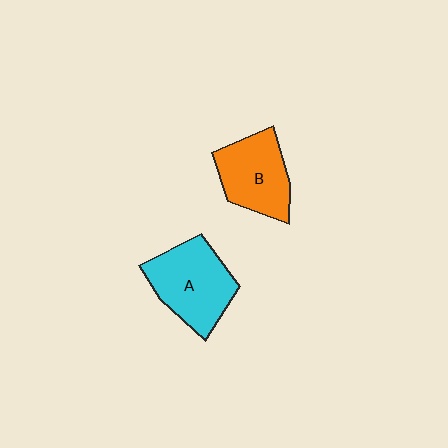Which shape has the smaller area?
Shape B (orange).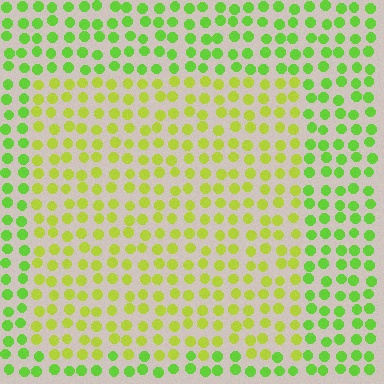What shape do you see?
I see a rectangle.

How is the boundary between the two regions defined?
The boundary is defined purely by a slight shift in hue (about 31 degrees). Spacing, size, and orientation are identical on both sides.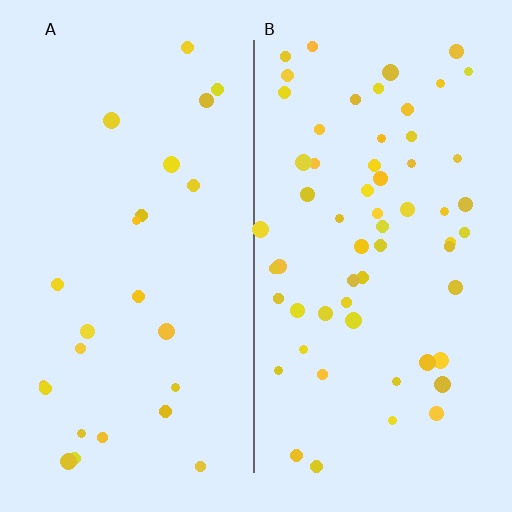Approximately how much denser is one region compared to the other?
Approximately 2.5× — region B over region A.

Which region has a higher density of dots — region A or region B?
B (the right).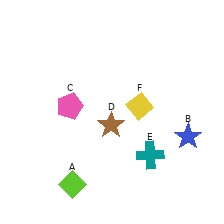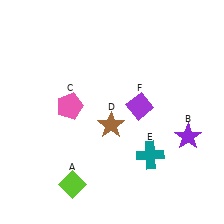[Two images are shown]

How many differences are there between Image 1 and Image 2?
There are 2 differences between the two images.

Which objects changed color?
B changed from blue to purple. F changed from yellow to purple.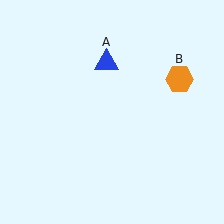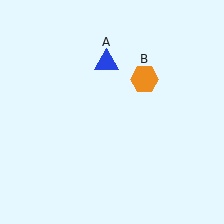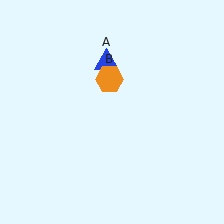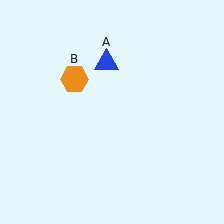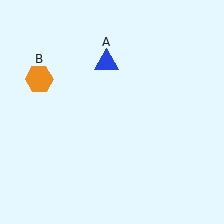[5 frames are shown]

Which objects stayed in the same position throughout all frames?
Blue triangle (object A) remained stationary.